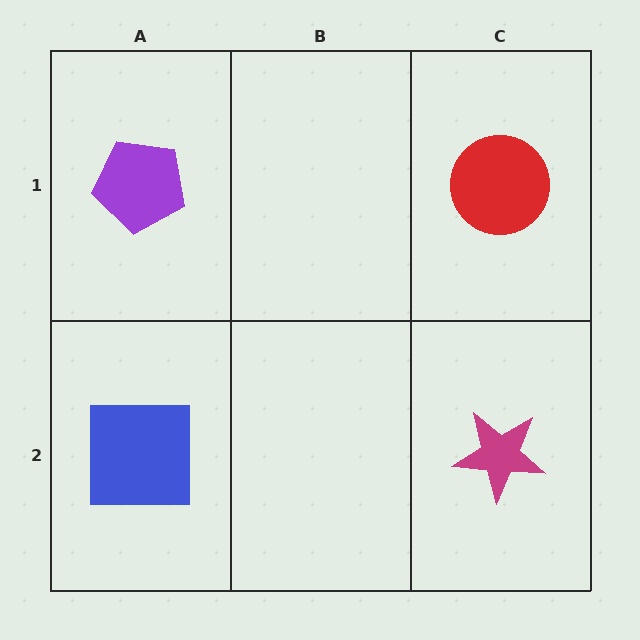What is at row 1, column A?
A purple pentagon.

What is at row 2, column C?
A magenta star.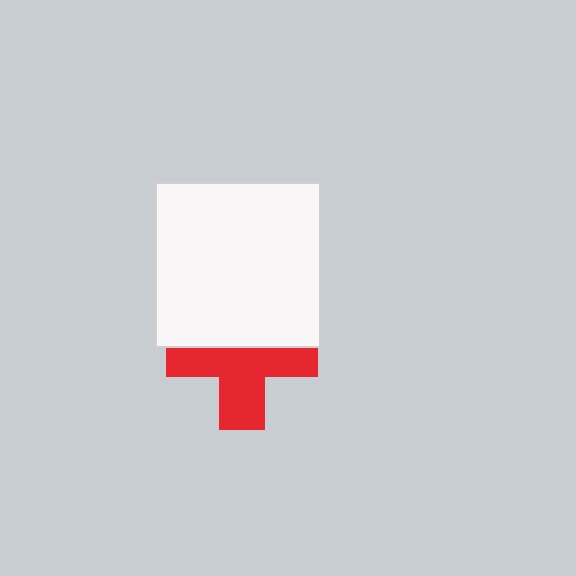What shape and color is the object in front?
The object in front is a white square.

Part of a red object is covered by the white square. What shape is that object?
It is a cross.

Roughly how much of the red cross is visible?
About half of it is visible (roughly 59%).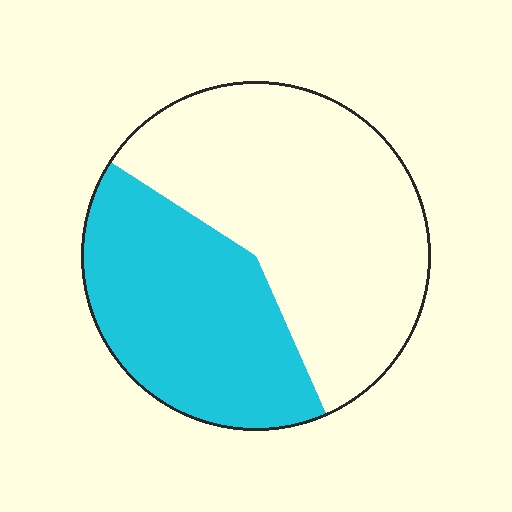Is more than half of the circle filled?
No.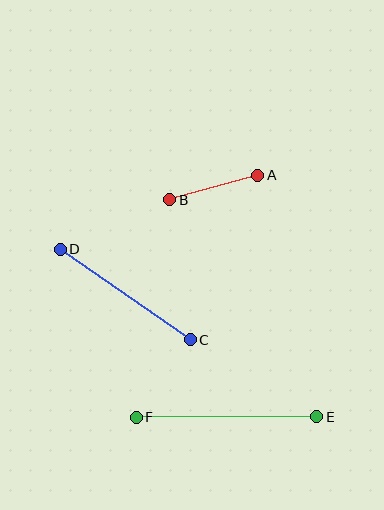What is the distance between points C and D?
The distance is approximately 158 pixels.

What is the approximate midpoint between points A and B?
The midpoint is at approximately (214, 187) pixels.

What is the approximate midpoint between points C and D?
The midpoint is at approximately (125, 294) pixels.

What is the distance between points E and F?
The distance is approximately 180 pixels.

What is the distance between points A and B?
The distance is approximately 91 pixels.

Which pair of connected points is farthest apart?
Points E and F are farthest apart.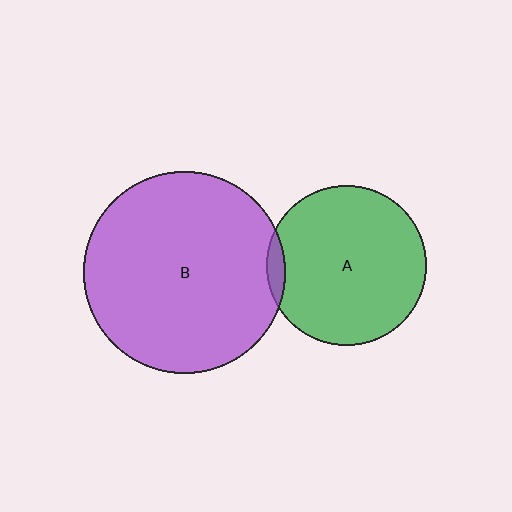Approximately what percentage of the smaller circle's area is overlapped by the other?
Approximately 5%.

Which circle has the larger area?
Circle B (purple).